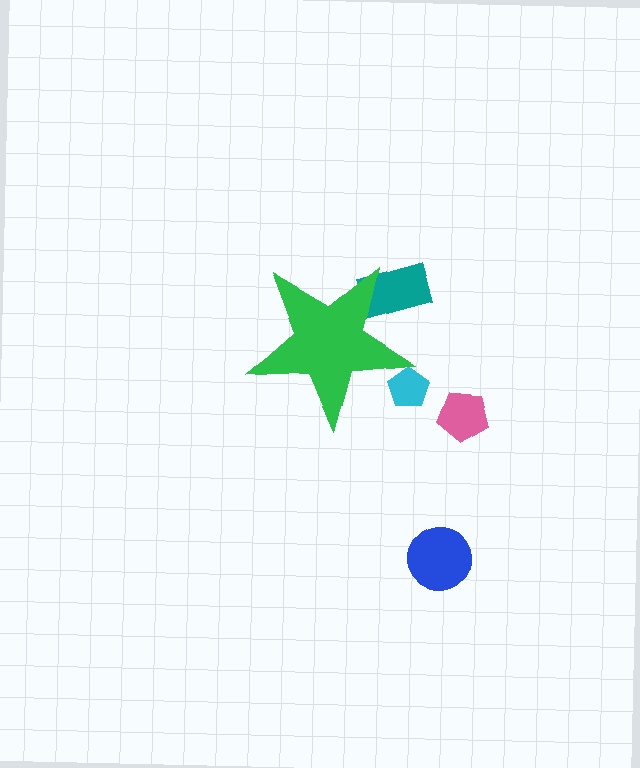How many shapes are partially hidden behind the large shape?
2 shapes are partially hidden.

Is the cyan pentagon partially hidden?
Yes, the cyan pentagon is partially hidden behind the green star.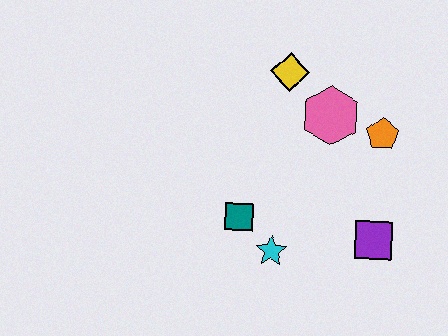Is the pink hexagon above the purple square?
Yes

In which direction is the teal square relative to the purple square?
The teal square is to the left of the purple square.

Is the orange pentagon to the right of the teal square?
Yes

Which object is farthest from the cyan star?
The yellow diamond is farthest from the cyan star.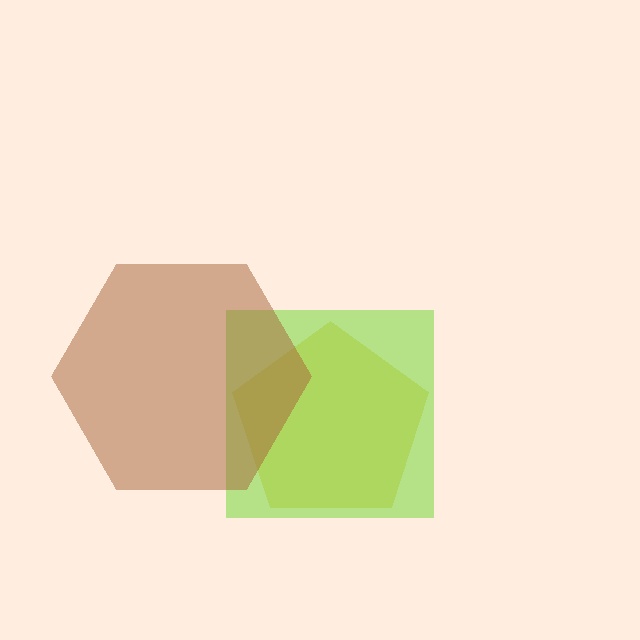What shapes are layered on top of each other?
The layered shapes are: a yellow pentagon, a lime square, a brown hexagon.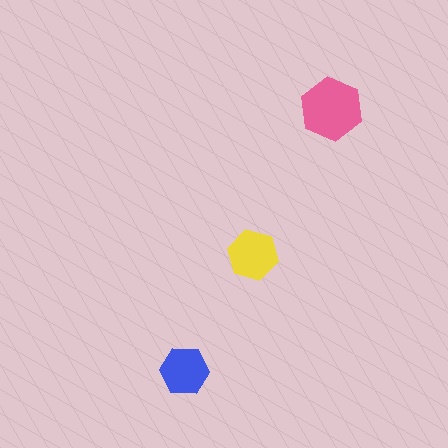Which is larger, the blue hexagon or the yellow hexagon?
The yellow one.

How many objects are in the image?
There are 3 objects in the image.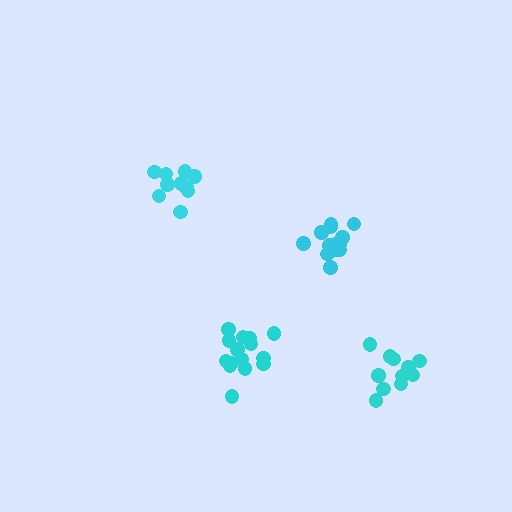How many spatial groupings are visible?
There are 4 spatial groupings.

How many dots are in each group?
Group 1: 10 dots, Group 2: 11 dots, Group 3: 14 dots, Group 4: 16 dots (51 total).